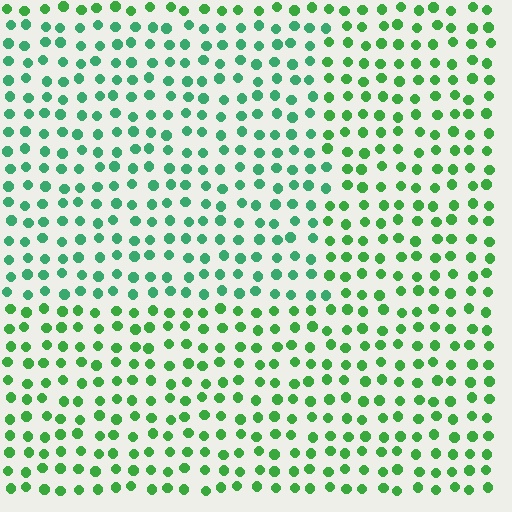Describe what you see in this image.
The image is filled with small green elements in a uniform arrangement. A rectangle-shaped region is visible where the elements are tinted to a slightly different hue, forming a subtle color boundary.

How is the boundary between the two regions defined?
The boundary is defined purely by a slight shift in hue (about 26 degrees). Spacing, size, and orientation are identical on both sides.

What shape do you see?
I see a rectangle.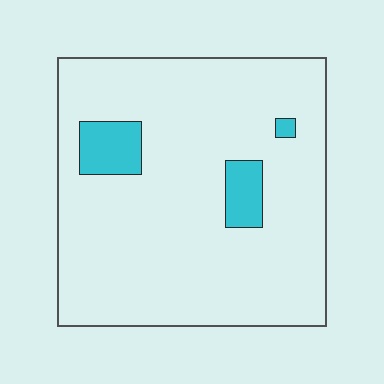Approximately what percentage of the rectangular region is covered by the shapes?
Approximately 10%.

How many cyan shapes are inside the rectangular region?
3.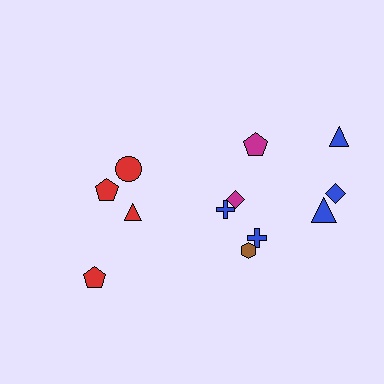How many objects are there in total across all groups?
There are 12 objects.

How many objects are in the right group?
There are 8 objects.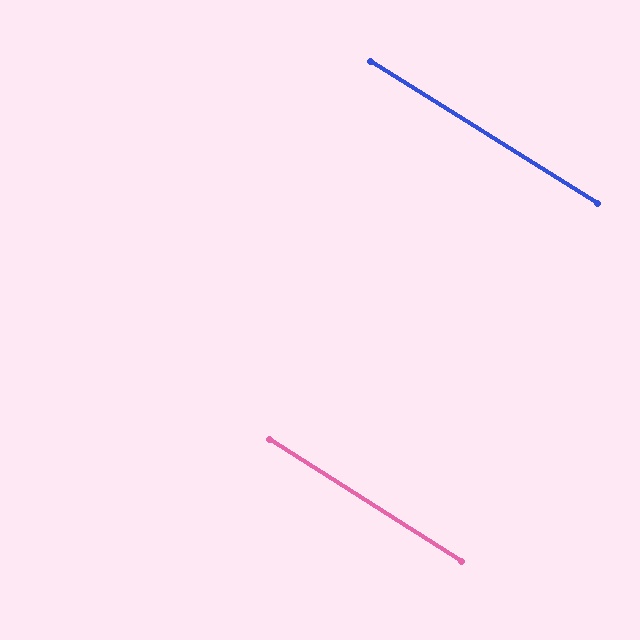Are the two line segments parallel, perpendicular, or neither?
Parallel — their directions differ by only 0.3°.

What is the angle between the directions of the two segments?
Approximately 0 degrees.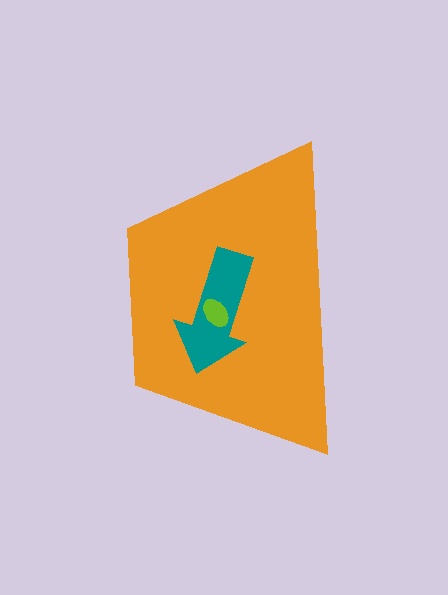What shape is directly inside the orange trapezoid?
The teal arrow.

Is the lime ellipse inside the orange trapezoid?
Yes.